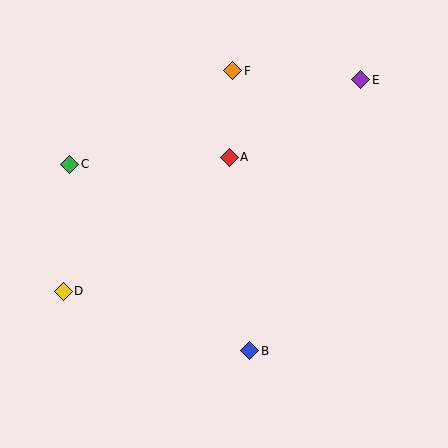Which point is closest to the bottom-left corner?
Point D is closest to the bottom-left corner.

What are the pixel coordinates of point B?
Point B is at (250, 351).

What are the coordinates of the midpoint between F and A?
The midpoint between F and A is at (231, 114).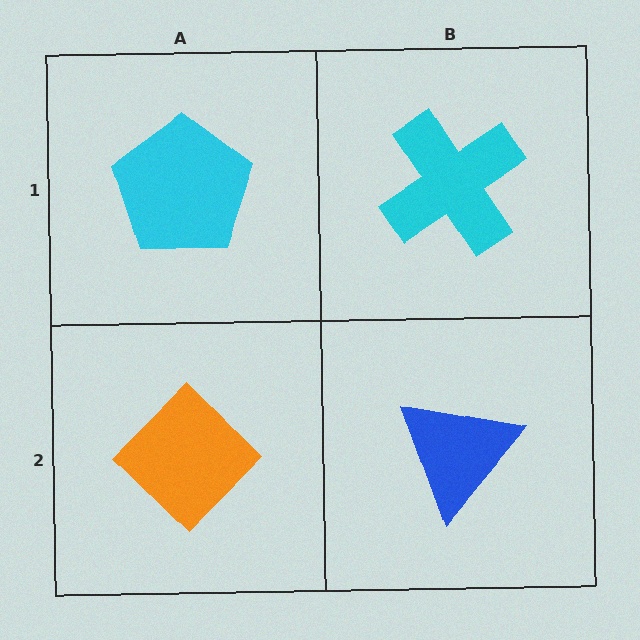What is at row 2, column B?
A blue triangle.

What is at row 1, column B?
A cyan cross.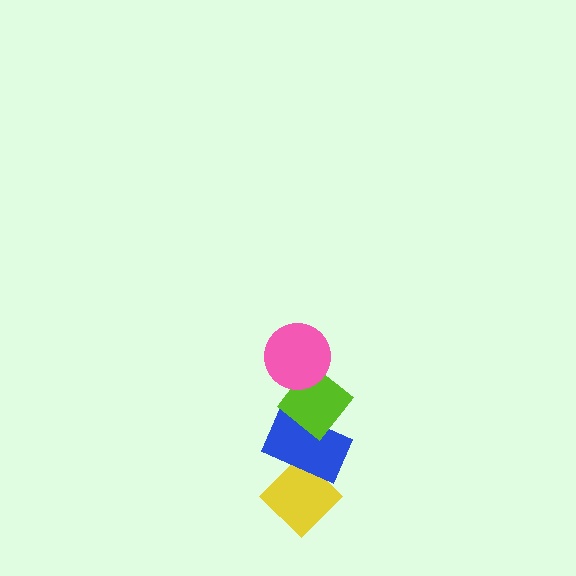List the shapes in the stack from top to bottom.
From top to bottom: the pink circle, the lime diamond, the blue rectangle, the yellow diamond.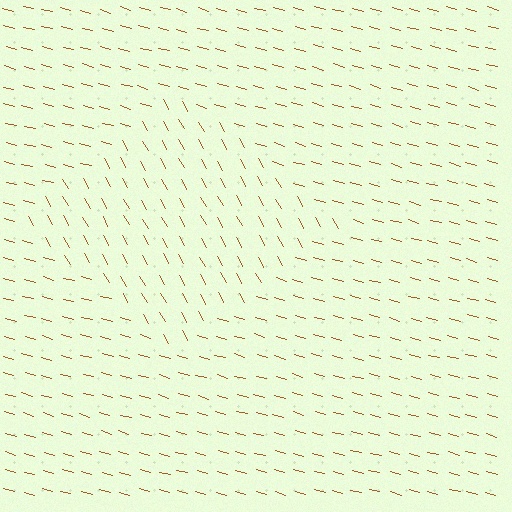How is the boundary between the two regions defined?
The boundary is defined purely by a change in line orientation (approximately 45 degrees difference). All lines are the same color and thickness.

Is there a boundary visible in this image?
Yes, there is a texture boundary formed by a change in line orientation.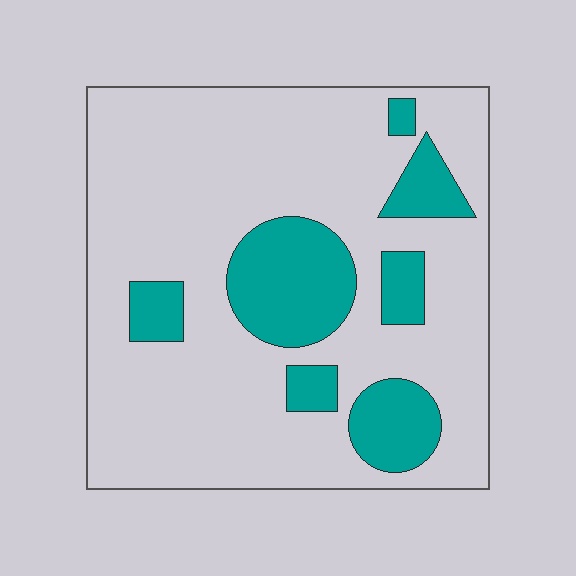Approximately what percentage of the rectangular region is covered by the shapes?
Approximately 20%.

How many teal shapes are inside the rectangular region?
7.